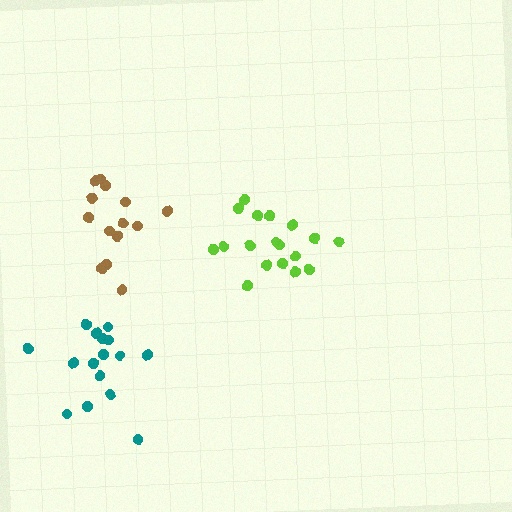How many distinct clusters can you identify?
There are 3 distinct clusters.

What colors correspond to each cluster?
The clusters are colored: brown, lime, teal.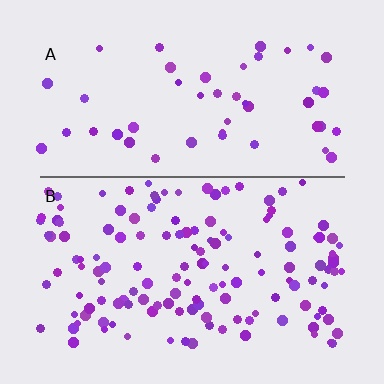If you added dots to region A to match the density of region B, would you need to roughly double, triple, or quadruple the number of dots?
Approximately triple.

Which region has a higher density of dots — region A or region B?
B (the bottom).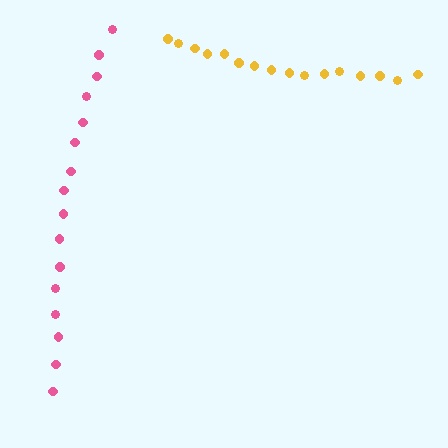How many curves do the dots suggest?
There are 2 distinct paths.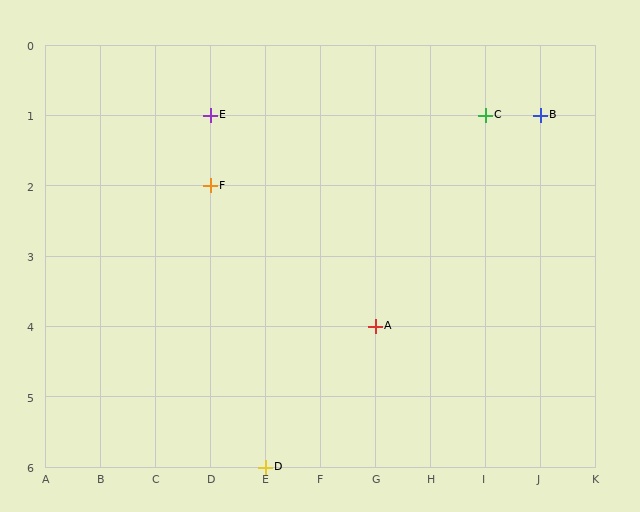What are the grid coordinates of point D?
Point D is at grid coordinates (E, 6).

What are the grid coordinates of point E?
Point E is at grid coordinates (D, 1).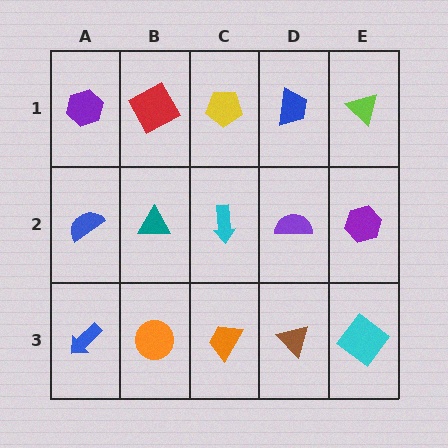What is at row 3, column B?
An orange circle.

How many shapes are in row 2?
5 shapes.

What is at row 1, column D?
A blue trapezoid.